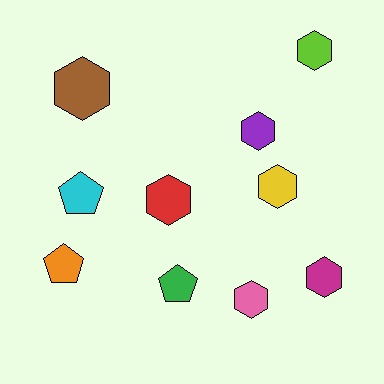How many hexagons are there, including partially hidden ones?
There are 7 hexagons.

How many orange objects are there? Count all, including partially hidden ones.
There is 1 orange object.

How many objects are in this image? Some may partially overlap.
There are 10 objects.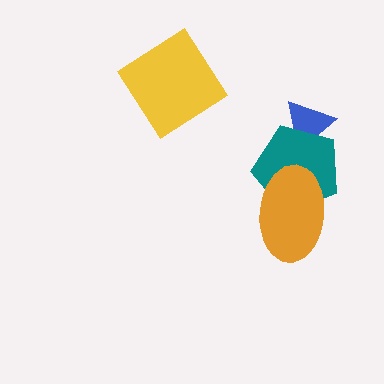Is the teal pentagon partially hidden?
Yes, it is partially covered by another shape.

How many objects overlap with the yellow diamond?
0 objects overlap with the yellow diamond.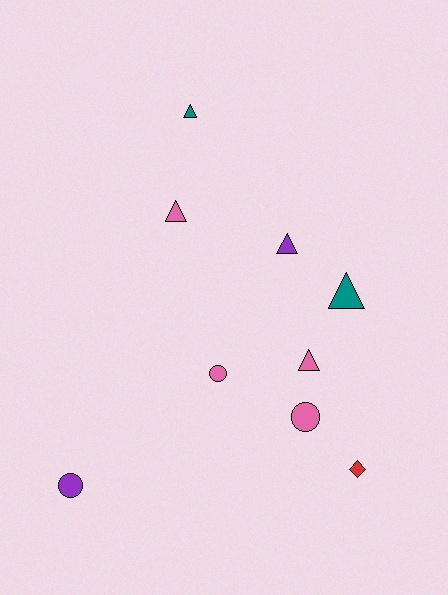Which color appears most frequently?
Pink, with 4 objects.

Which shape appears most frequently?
Triangle, with 5 objects.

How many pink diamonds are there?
There are no pink diamonds.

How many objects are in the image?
There are 9 objects.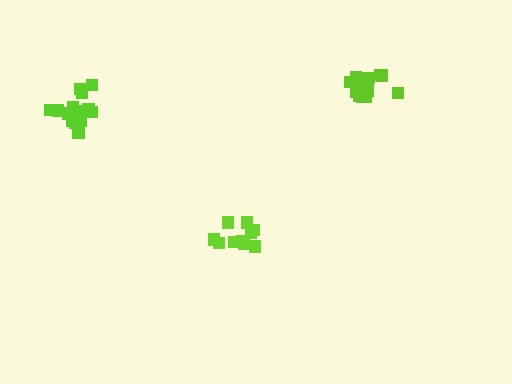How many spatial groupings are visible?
There are 3 spatial groupings.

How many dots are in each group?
Group 1: 10 dots, Group 2: 16 dots, Group 3: 14 dots (40 total).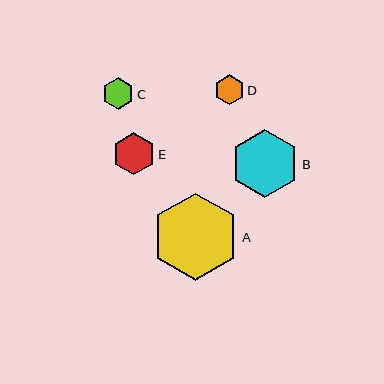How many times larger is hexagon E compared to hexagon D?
Hexagon E is approximately 1.4 times the size of hexagon D.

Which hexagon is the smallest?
Hexagon D is the smallest with a size of approximately 30 pixels.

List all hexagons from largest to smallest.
From largest to smallest: A, B, E, C, D.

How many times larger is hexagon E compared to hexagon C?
Hexagon E is approximately 1.3 times the size of hexagon C.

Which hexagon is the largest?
Hexagon A is the largest with a size of approximately 87 pixels.